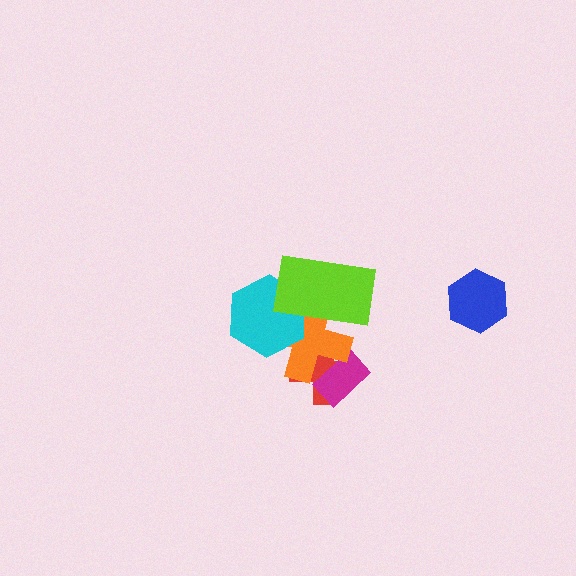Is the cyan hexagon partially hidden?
Yes, it is partially covered by another shape.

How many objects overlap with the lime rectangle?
2 objects overlap with the lime rectangle.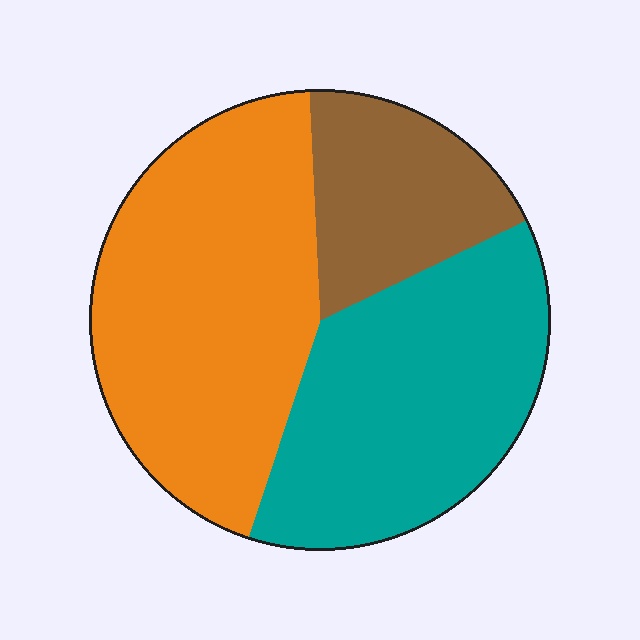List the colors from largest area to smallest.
From largest to smallest: orange, teal, brown.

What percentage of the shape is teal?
Teal covers roughly 35% of the shape.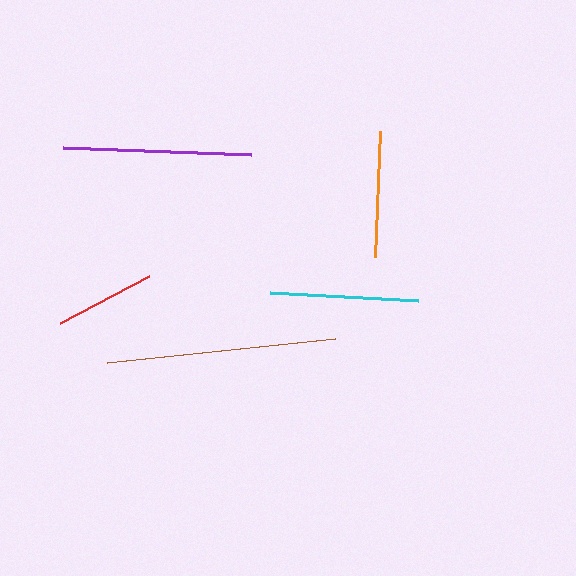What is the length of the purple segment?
The purple segment is approximately 188 pixels long.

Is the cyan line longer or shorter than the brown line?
The brown line is longer than the cyan line.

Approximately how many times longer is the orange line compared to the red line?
The orange line is approximately 1.3 times the length of the red line.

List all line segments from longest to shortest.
From longest to shortest: brown, purple, cyan, orange, red.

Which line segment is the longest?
The brown line is the longest at approximately 229 pixels.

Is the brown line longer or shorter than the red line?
The brown line is longer than the red line.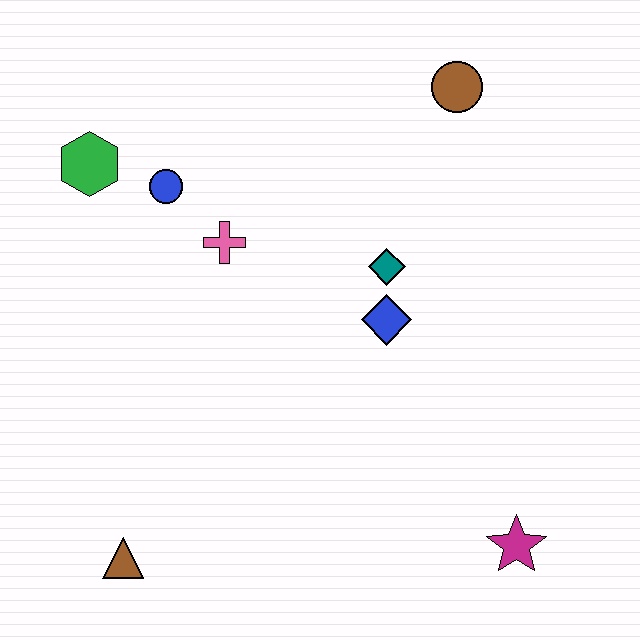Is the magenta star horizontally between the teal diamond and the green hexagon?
No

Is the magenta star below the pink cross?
Yes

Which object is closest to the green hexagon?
The blue circle is closest to the green hexagon.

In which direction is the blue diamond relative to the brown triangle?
The blue diamond is to the right of the brown triangle.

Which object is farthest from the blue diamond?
The brown triangle is farthest from the blue diamond.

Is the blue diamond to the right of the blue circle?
Yes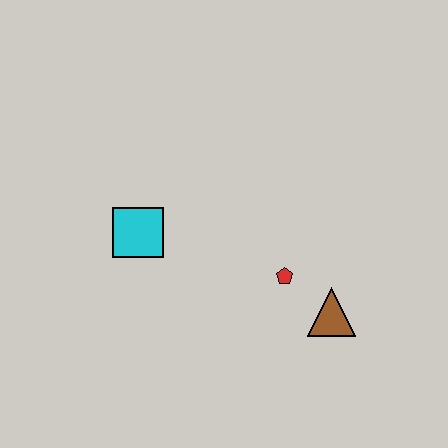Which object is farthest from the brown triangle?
The cyan square is farthest from the brown triangle.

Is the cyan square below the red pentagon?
No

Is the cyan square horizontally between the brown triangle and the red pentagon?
No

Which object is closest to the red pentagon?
The brown triangle is closest to the red pentagon.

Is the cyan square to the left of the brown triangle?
Yes